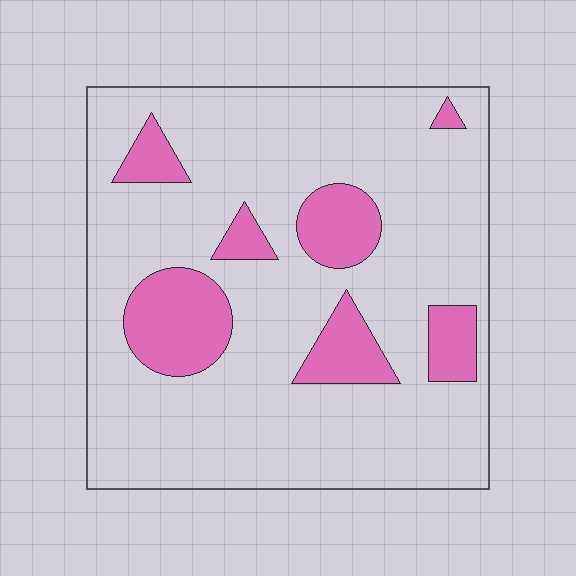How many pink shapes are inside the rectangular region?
7.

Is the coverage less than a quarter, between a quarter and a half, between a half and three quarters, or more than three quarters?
Less than a quarter.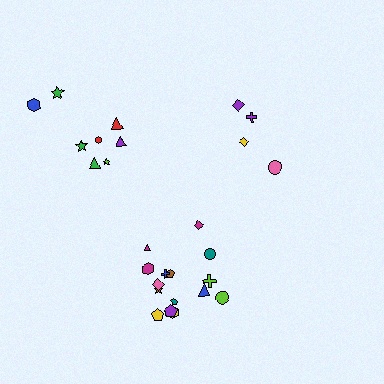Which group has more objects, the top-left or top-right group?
The top-left group.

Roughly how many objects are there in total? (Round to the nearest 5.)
Roughly 25 objects in total.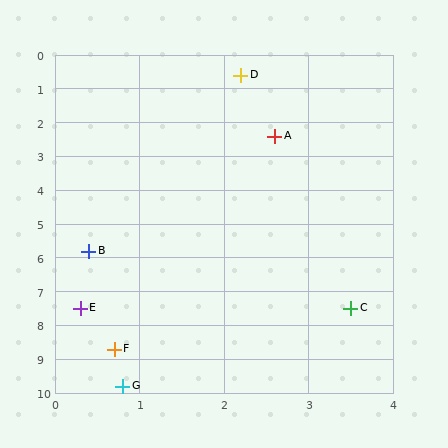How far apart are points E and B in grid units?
Points E and B are about 1.7 grid units apart.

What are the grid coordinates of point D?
Point D is at approximately (2.2, 0.6).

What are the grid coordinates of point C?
Point C is at approximately (3.5, 7.5).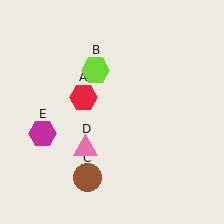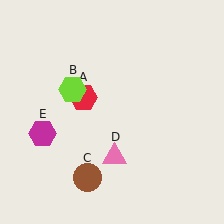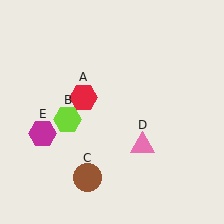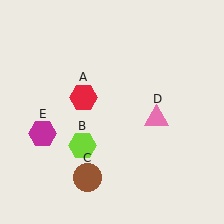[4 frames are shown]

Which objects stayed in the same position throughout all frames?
Red hexagon (object A) and brown circle (object C) and magenta hexagon (object E) remained stationary.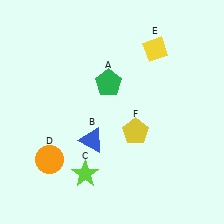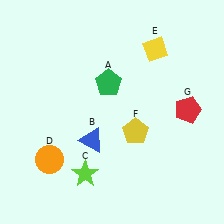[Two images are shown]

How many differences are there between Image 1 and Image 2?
There is 1 difference between the two images.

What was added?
A red pentagon (G) was added in Image 2.